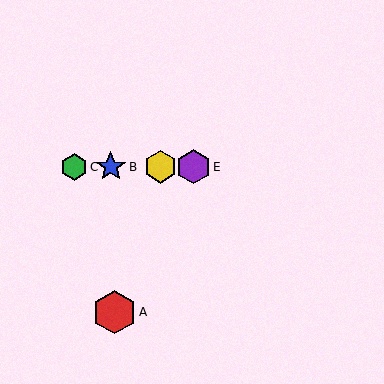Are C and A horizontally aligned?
No, C is at y≈167 and A is at y≈312.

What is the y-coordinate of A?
Object A is at y≈312.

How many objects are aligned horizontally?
4 objects (B, C, D, E) are aligned horizontally.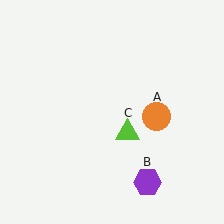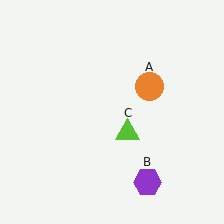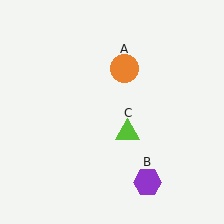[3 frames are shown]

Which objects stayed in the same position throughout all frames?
Purple hexagon (object B) and lime triangle (object C) remained stationary.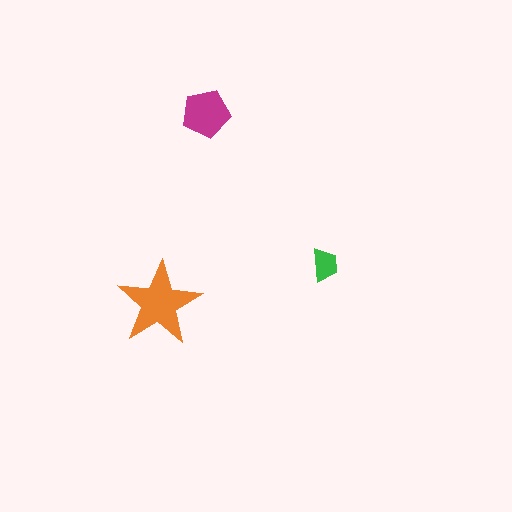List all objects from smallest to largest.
The green trapezoid, the magenta pentagon, the orange star.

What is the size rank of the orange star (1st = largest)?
1st.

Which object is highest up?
The magenta pentagon is topmost.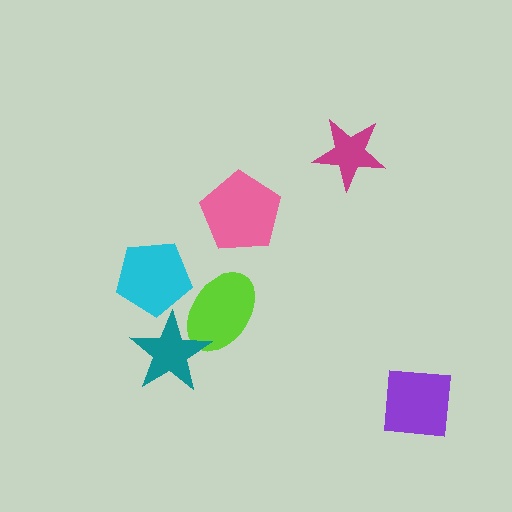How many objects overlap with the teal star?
1 object overlaps with the teal star.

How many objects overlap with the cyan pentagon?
0 objects overlap with the cyan pentagon.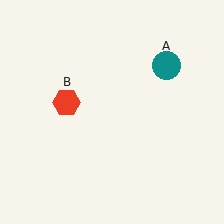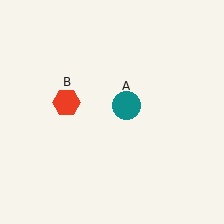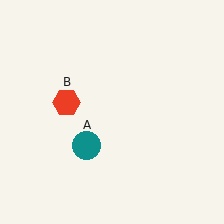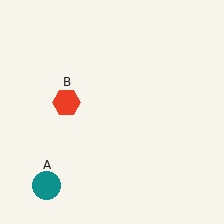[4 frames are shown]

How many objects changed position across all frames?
1 object changed position: teal circle (object A).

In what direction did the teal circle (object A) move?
The teal circle (object A) moved down and to the left.